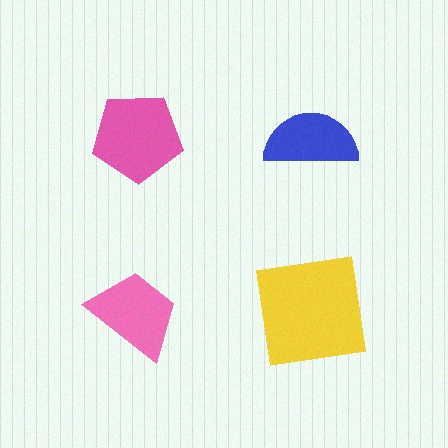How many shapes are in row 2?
2 shapes.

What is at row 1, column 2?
A blue semicircle.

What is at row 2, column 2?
A yellow square.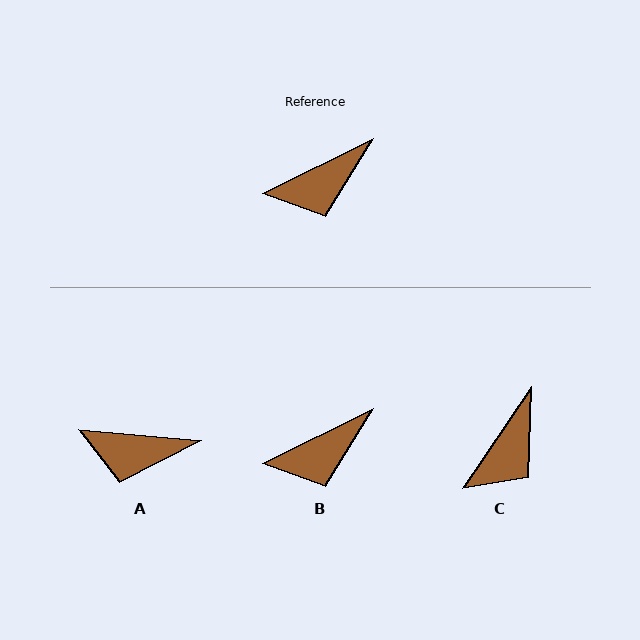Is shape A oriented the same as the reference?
No, it is off by about 32 degrees.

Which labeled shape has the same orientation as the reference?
B.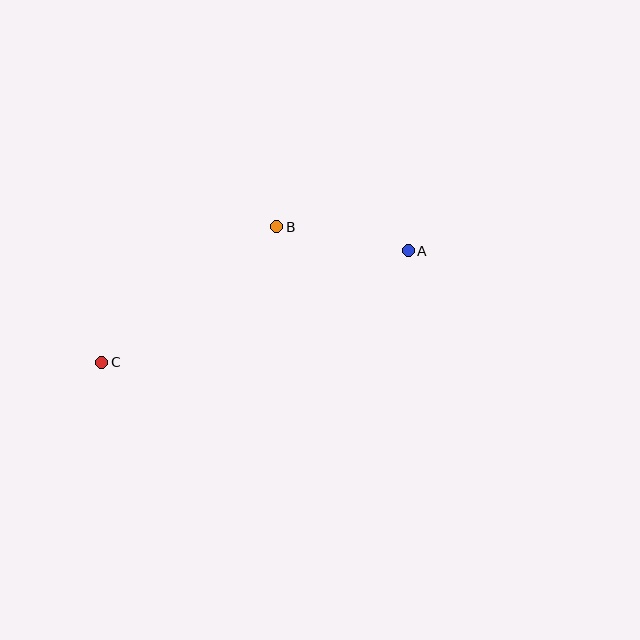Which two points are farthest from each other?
Points A and C are farthest from each other.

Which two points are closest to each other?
Points A and B are closest to each other.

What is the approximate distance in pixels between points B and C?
The distance between B and C is approximately 222 pixels.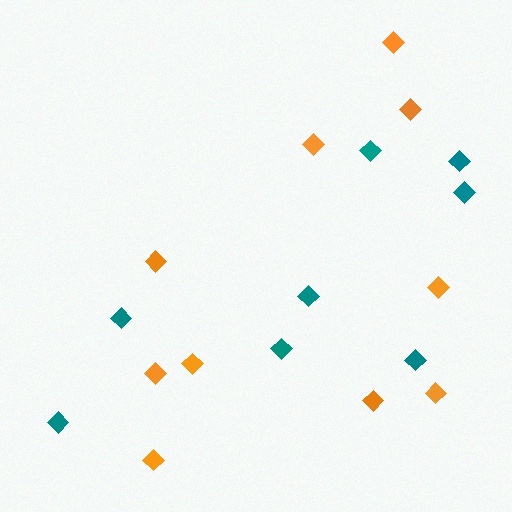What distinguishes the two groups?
There are 2 groups: one group of teal diamonds (8) and one group of orange diamonds (10).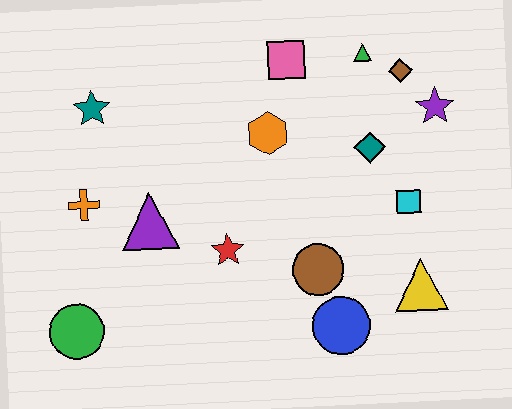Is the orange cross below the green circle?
No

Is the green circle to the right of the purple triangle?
No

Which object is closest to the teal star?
The orange cross is closest to the teal star.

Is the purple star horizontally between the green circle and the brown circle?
No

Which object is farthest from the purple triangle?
The purple star is farthest from the purple triangle.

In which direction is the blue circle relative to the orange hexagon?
The blue circle is below the orange hexagon.